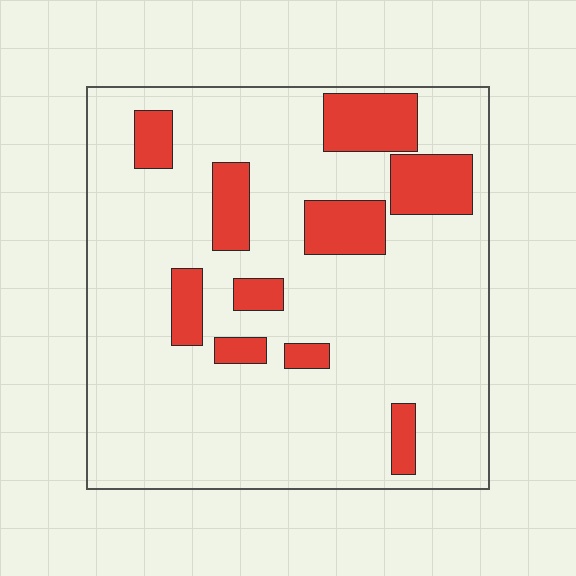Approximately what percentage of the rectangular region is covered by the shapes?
Approximately 20%.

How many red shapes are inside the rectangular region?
10.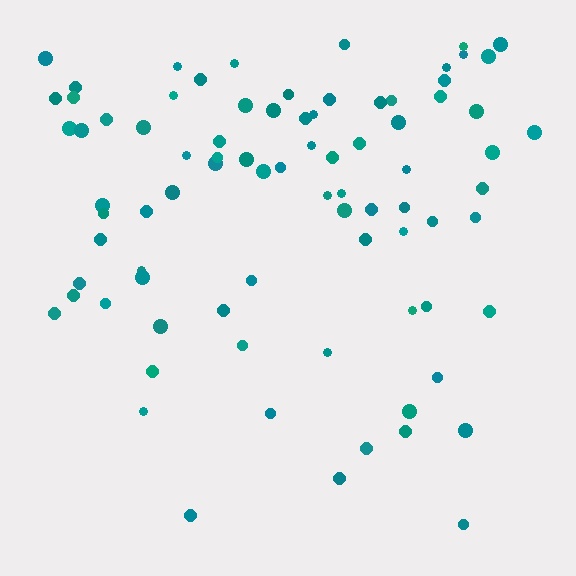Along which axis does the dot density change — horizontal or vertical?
Vertical.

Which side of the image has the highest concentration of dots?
The top.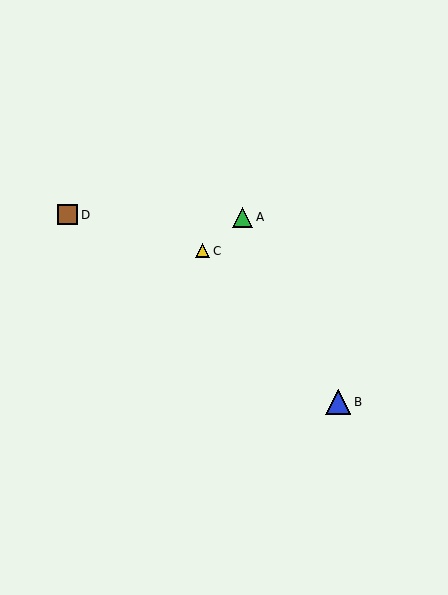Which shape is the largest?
The blue triangle (labeled B) is the largest.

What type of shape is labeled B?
Shape B is a blue triangle.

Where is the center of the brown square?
The center of the brown square is at (68, 215).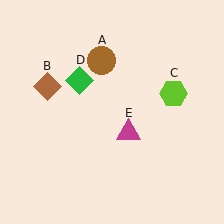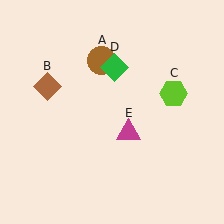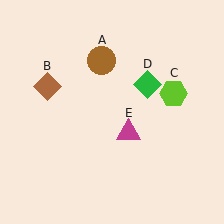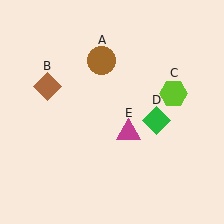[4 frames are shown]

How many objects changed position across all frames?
1 object changed position: green diamond (object D).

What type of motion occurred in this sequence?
The green diamond (object D) rotated clockwise around the center of the scene.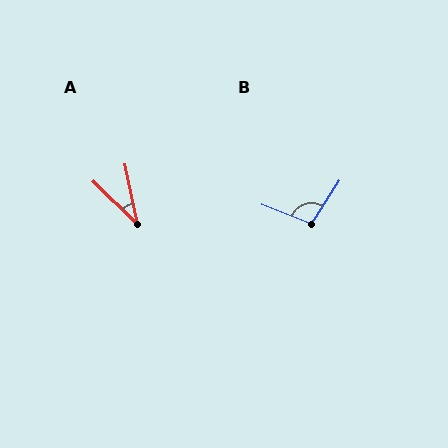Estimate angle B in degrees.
Approximately 101 degrees.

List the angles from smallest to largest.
A (34°), B (101°).